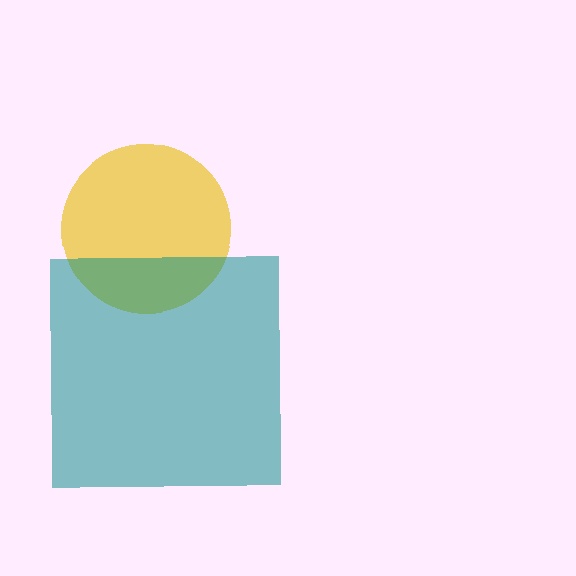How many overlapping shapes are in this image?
There are 2 overlapping shapes in the image.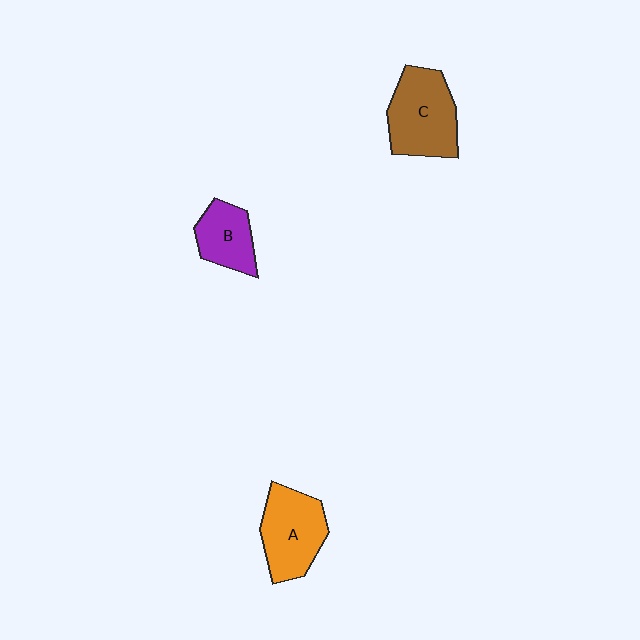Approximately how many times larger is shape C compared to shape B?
Approximately 1.6 times.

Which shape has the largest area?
Shape C (brown).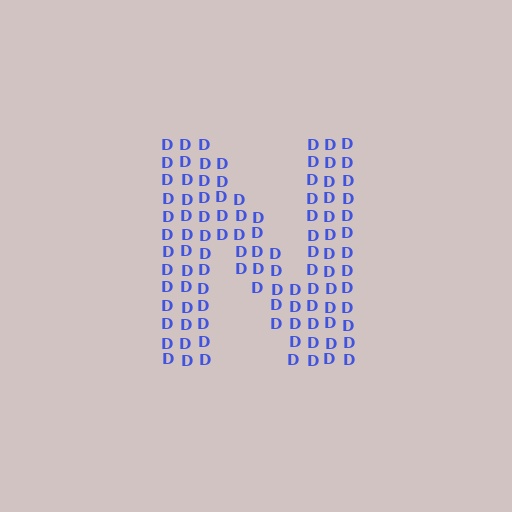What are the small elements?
The small elements are letter D's.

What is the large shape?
The large shape is the letter N.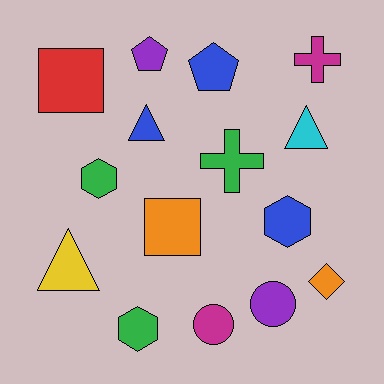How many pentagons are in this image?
There are 2 pentagons.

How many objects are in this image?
There are 15 objects.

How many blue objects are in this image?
There are 3 blue objects.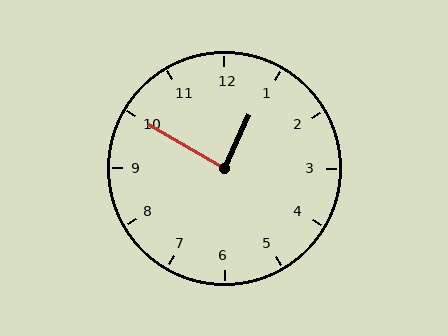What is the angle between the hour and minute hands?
Approximately 85 degrees.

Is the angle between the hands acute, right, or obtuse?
It is right.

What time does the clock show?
12:50.